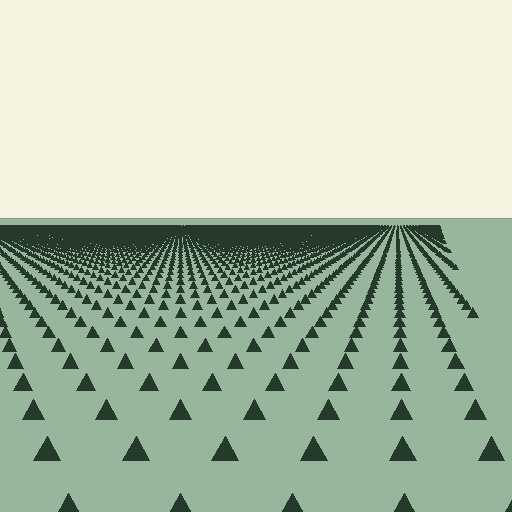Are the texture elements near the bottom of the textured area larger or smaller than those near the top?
Larger. Near the bottom, elements are closer to the viewer and appear at a bigger on-screen size.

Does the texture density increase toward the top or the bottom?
Density increases toward the top.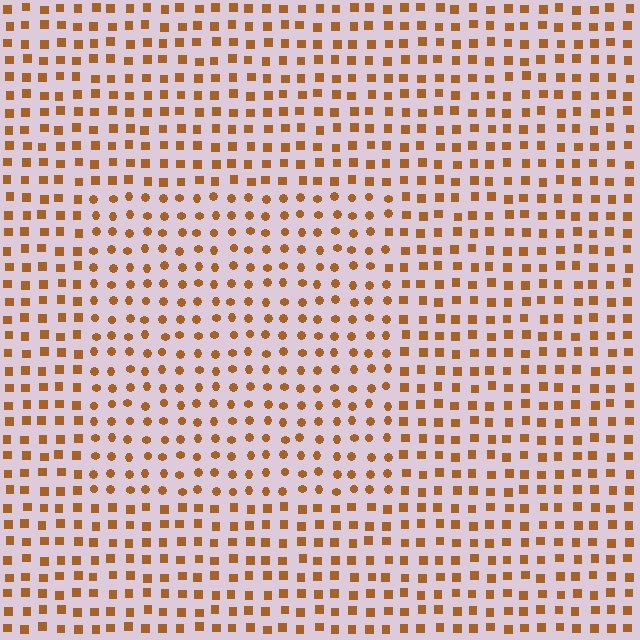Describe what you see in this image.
The image is filled with small brown elements arranged in a uniform grid. A rectangle-shaped region contains circles, while the surrounding area contains squares. The boundary is defined purely by the change in element shape.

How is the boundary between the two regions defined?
The boundary is defined by a change in element shape: circles inside vs. squares outside. All elements share the same color and spacing.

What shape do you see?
I see a rectangle.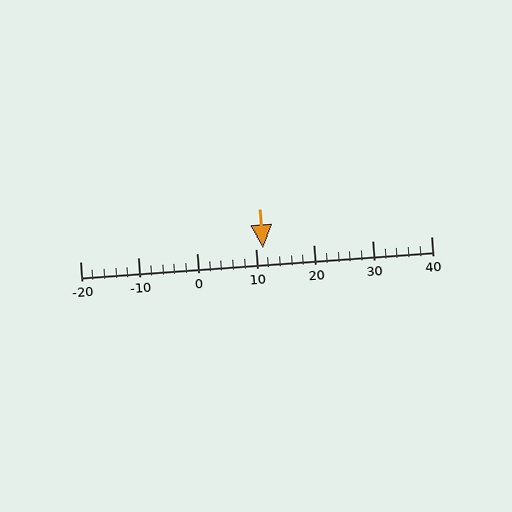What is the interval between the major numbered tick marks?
The major tick marks are spaced 10 units apart.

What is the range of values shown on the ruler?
The ruler shows values from -20 to 40.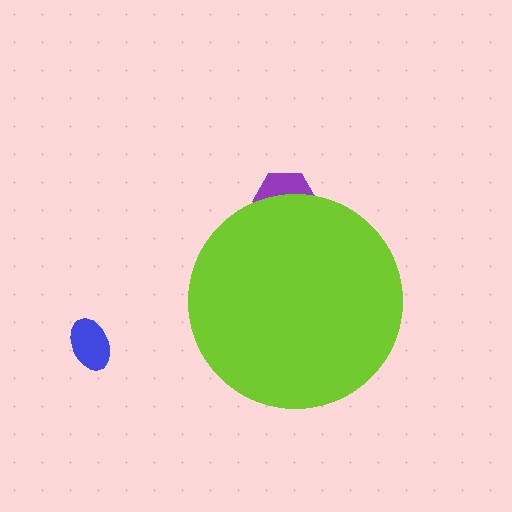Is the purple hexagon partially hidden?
Yes, the purple hexagon is partially hidden behind the lime circle.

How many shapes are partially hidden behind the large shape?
2 shapes are partially hidden.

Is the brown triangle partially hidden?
Yes, the brown triangle is partially hidden behind the lime circle.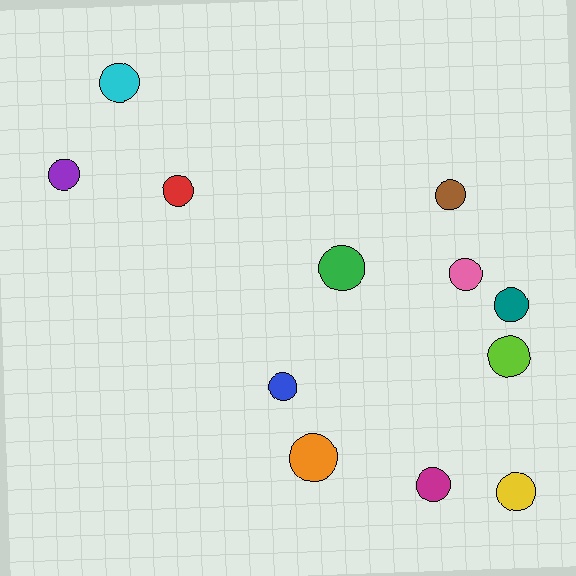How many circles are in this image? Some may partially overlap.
There are 12 circles.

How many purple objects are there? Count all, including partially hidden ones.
There is 1 purple object.